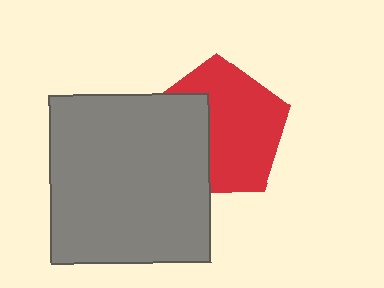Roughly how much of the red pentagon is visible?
About half of it is visible (roughly 64%).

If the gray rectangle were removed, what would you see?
You would see the complete red pentagon.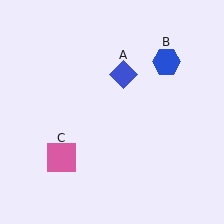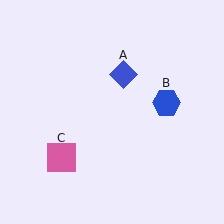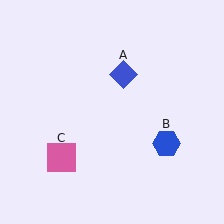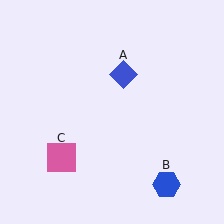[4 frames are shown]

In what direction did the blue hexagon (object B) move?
The blue hexagon (object B) moved down.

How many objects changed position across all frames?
1 object changed position: blue hexagon (object B).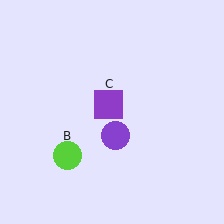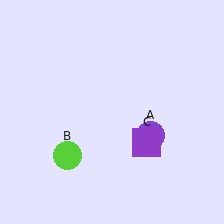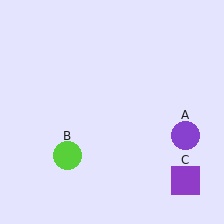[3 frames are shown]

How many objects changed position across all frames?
2 objects changed position: purple circle (object A), purple square (object C).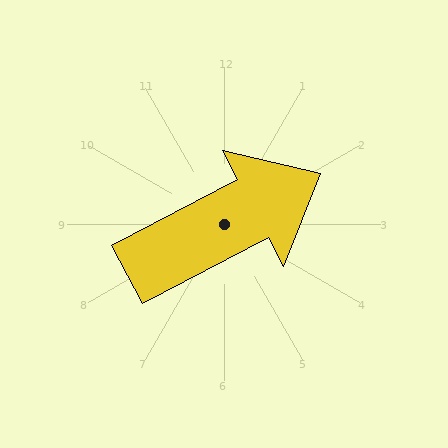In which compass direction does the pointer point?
Northeast.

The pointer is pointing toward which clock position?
Roughly 2 o'clock.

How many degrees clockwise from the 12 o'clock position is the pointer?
Approximately 62 degrees.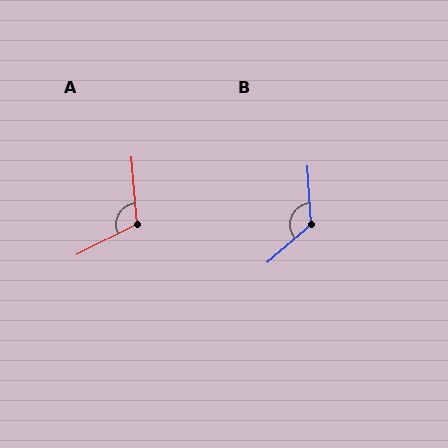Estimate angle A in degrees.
Approximately 112 degrees.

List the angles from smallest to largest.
A (112°), B (127°).